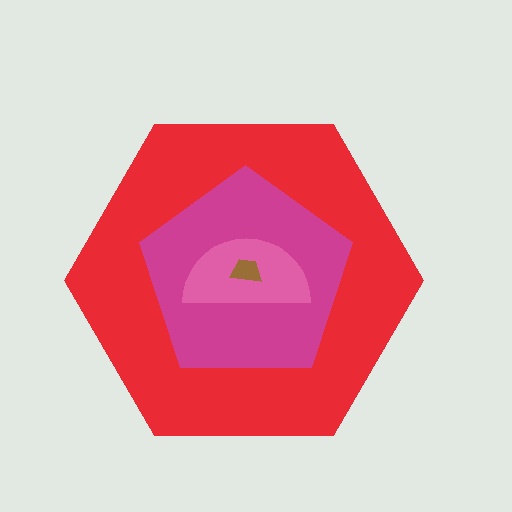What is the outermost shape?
The red hexagon.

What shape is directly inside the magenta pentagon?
The pink semicircle.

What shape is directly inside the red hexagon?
The magenta pentagon.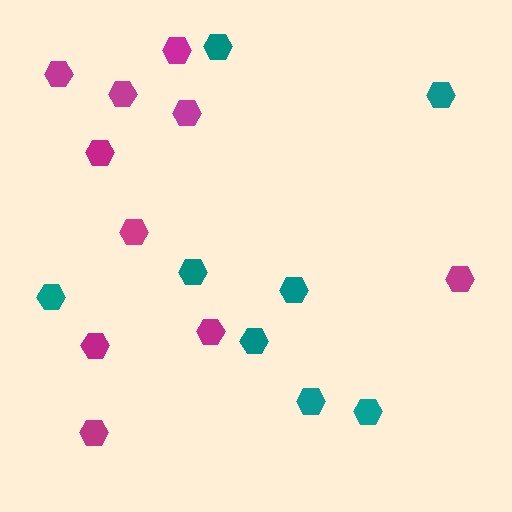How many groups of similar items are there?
There are 2 groups: one group of teal hexagons (8) and one group of magenta hexagons (10).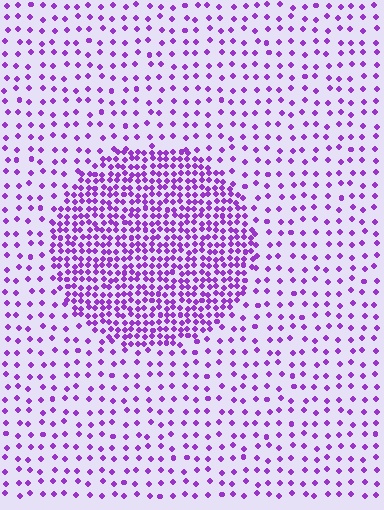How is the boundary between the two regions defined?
The boundary is defined by a change in element density (approximately 2.8x ratio). All elements are the same color, size, and shape.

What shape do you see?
I see a circle.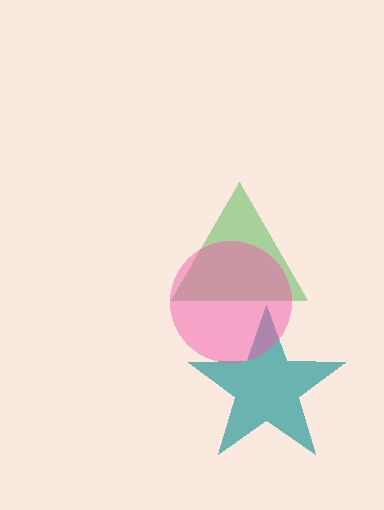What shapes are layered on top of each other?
The layered shapes are: a teal star, a green triangle, a pink circle.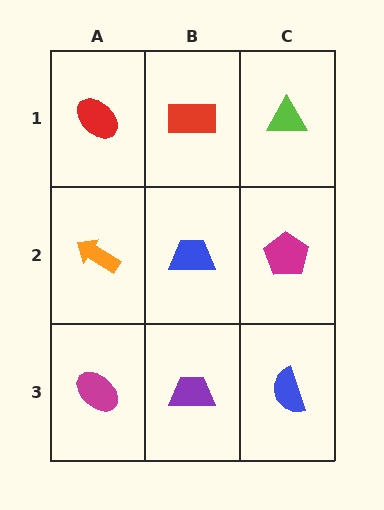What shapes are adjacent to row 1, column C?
A magenta pentagon (row 2, column C), a red rectangle (row 1, column B).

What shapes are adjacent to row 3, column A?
An orange arrow (row 2, column A), a purple trapezoid (row 3, column B).